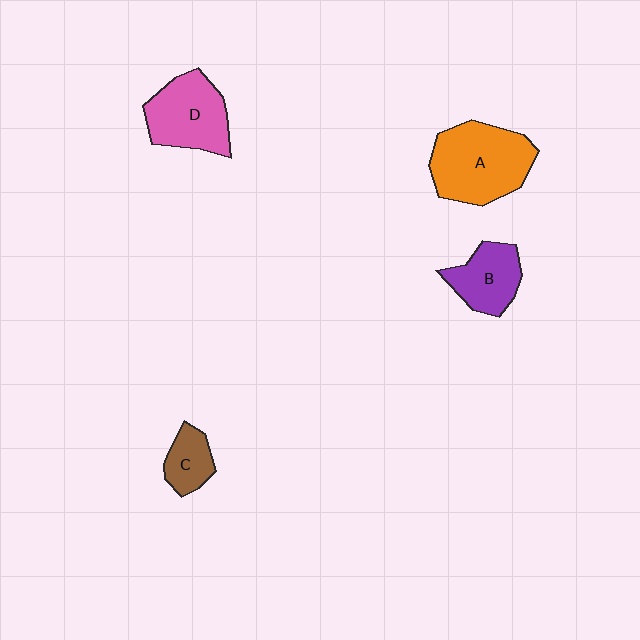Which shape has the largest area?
Shape A (orange).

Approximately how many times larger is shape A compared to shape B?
Approximately 1.7 times.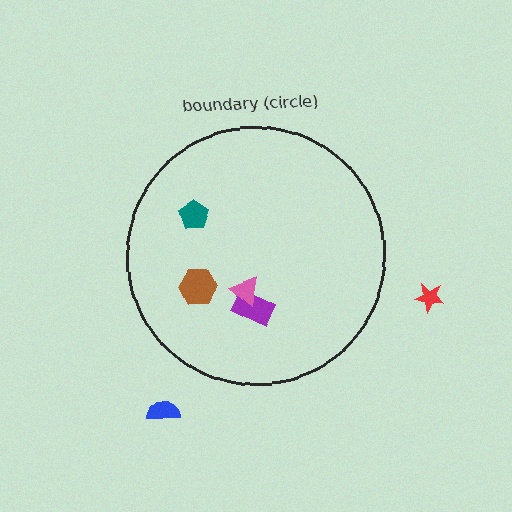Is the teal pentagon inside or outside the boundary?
Inside.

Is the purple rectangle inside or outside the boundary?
Inside.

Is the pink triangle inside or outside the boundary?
Inside.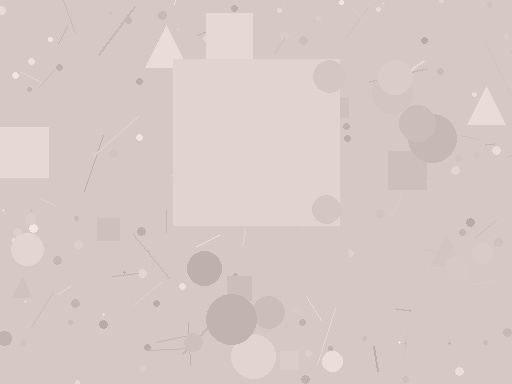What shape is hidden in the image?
A square is hidden in the image.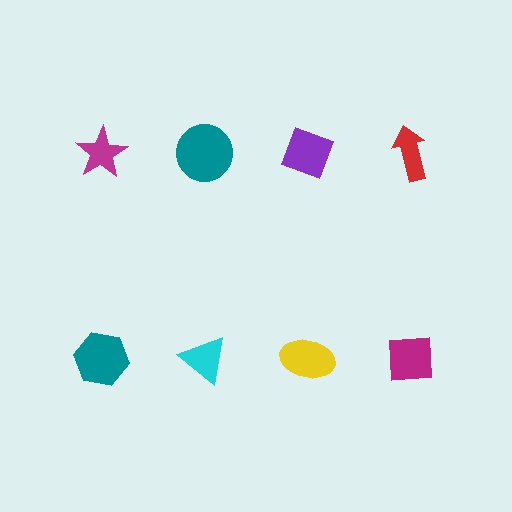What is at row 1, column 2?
A teal circle.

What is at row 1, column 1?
A magenta star.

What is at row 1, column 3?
A purple diamond.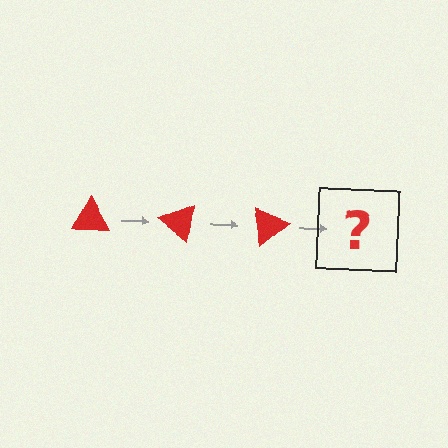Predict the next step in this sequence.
The next step is a red triangle rotated 120 degrees.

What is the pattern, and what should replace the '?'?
The pattern is that the triangle rotates 40 degrees each step. The '?' should be a red triangle rotated 120 degrees.